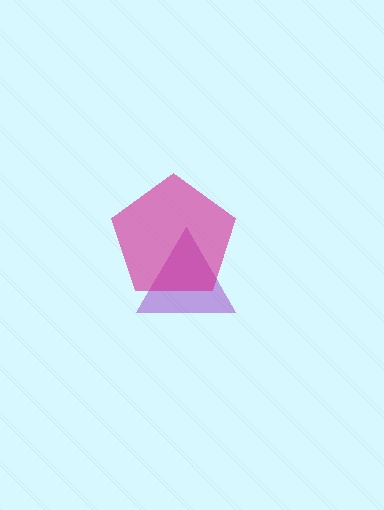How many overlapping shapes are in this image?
There are 2 overlapping shapes in the image.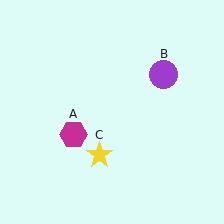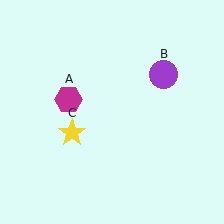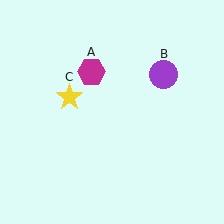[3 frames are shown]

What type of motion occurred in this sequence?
The magenta hexagon (object A), yellow star (object C) rotated clockwise around the center of the scene.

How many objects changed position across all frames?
2 objects changed position: magenta hexagon (object A), yellow star (object C).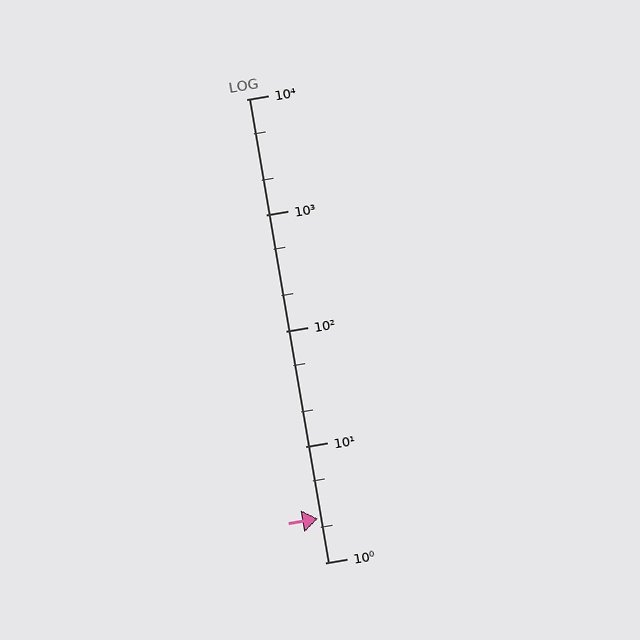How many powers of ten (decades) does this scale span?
The scale spans 4 decades, from 1 to 10000.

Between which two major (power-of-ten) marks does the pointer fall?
The pointer is between 1 and 10.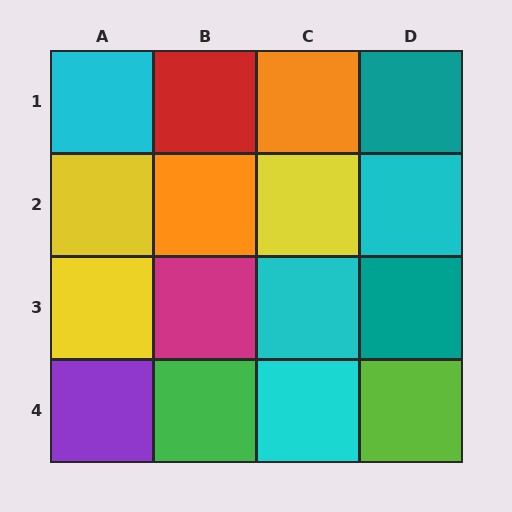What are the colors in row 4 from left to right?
Purple, green, cyan, lime.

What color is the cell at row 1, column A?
Cyan.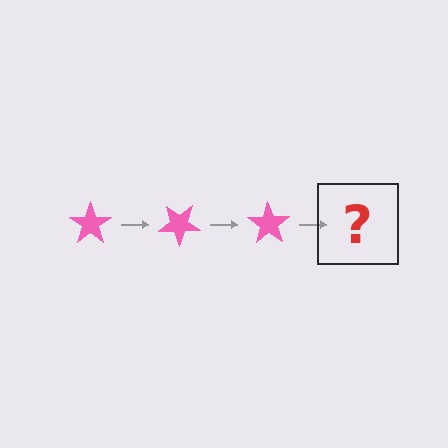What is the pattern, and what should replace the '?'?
The pattern is that the star rotates 35 degrees each step. The '?' should be a pink star rotated 105 degrees.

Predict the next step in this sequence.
The next step is a pink star rotated 105 degrees.